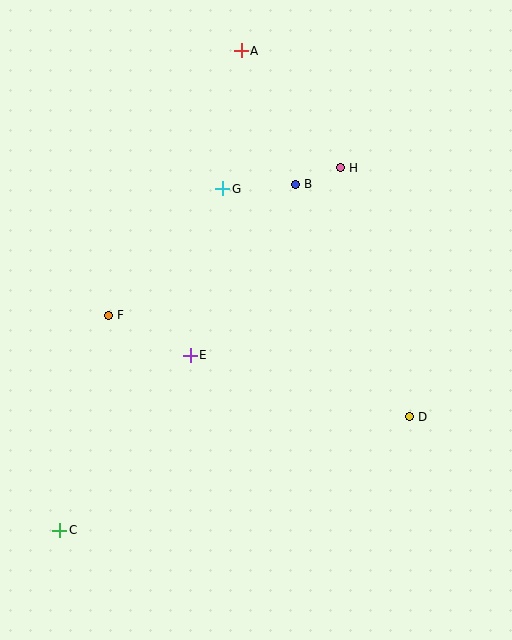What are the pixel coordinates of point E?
Point E is at (190, 355).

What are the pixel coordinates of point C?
Point C is at (60, 530).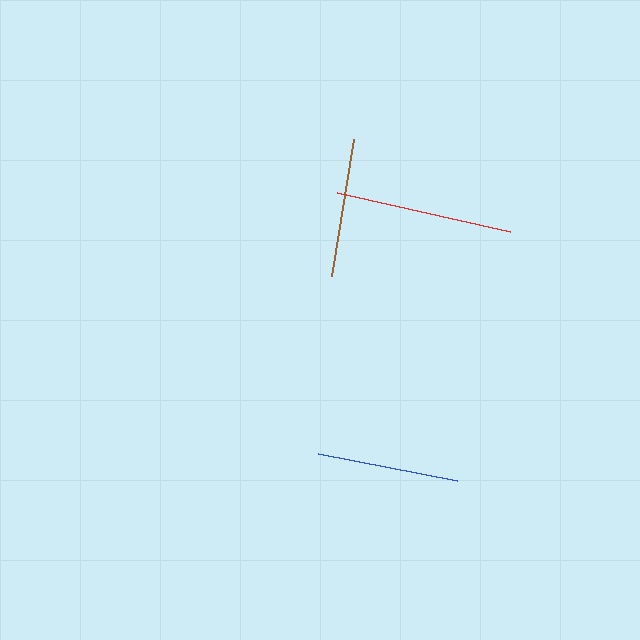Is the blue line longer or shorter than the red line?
The red line is longer than the blue line.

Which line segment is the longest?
The red line is the longest at approximately 177 pixels.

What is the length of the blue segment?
The blue segment is approximately 141 pixels long.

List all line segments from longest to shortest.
From longest to shortest: red, blue, brown.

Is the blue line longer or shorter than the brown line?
The blue line is longer than the brown line.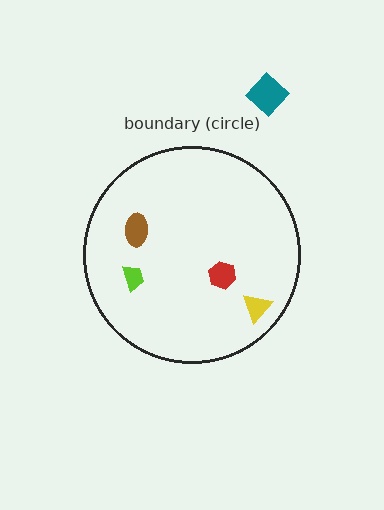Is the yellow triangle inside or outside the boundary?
Inside.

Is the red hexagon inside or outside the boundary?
Inside.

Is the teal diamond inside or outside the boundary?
Outside.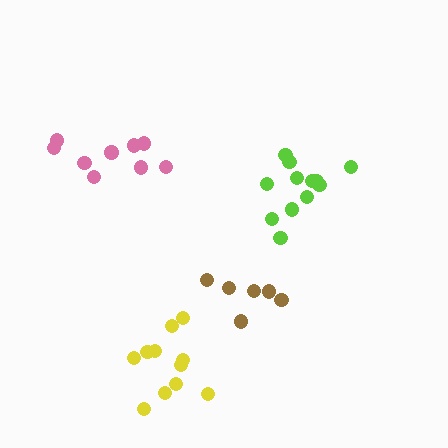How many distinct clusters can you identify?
There are 4 distinct clusters.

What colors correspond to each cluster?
The clusters are colored: pink, lime, yellow, brown.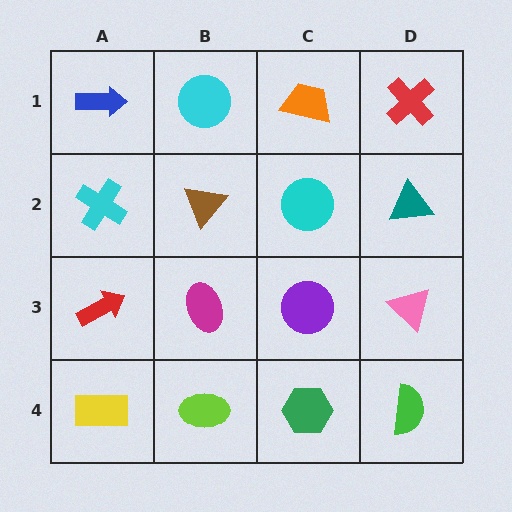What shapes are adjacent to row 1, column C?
A cyan circle (row 2, column C), a cyan circle (row 1, column B), a red cross (row 1, column D).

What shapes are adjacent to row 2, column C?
An orange trapezoid (row 1, column C), a purple circle (row 3, column C), a brown triangle (row 2, column B), a teal triangle (row 2, column D).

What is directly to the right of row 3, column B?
A purple circle.